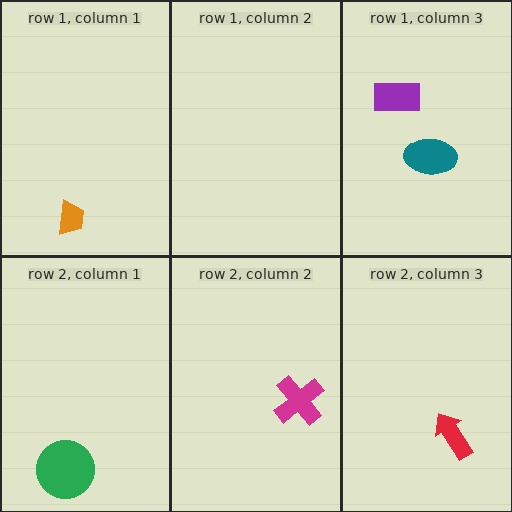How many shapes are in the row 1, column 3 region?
2.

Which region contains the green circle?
The row 2, column 1 region.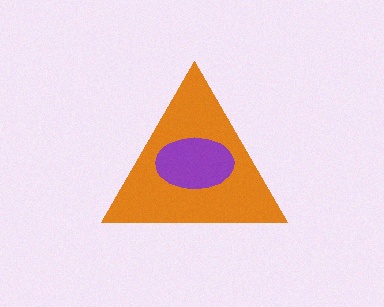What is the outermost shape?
The orange triangle.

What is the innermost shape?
The purple ellipse.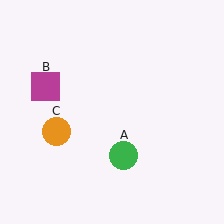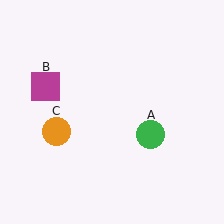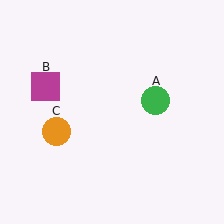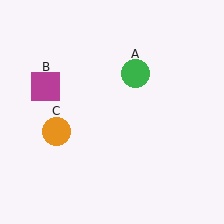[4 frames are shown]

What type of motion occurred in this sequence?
The green circle (object A) rotated counterclockwise around the center of the scene.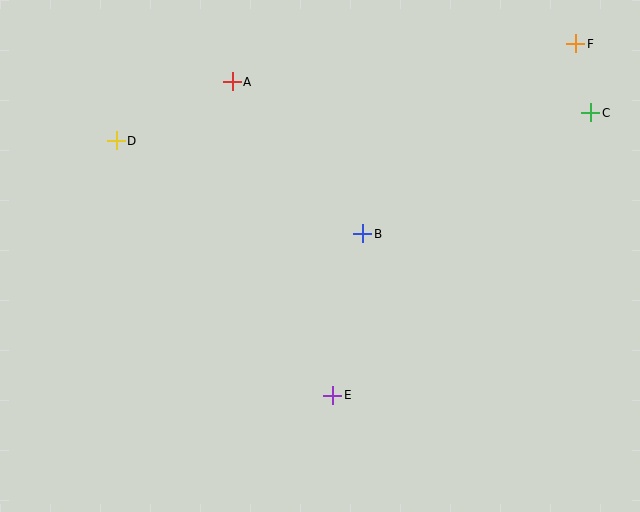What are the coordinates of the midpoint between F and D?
The midpoint between F and D is at (346, 92).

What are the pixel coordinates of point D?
Point D is at (116, 141).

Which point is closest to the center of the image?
Point B at (363, 234) is closest to the center.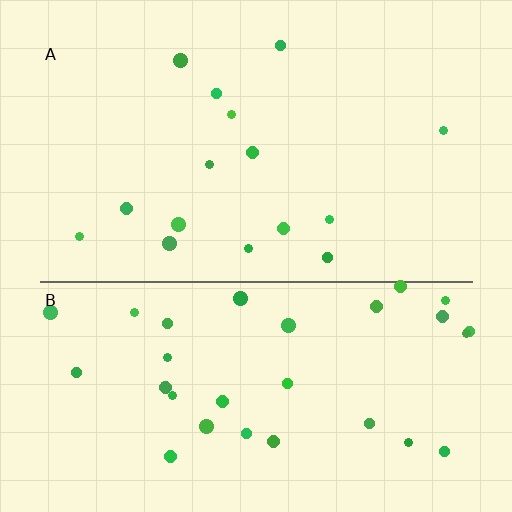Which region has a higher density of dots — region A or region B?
B (the bottom).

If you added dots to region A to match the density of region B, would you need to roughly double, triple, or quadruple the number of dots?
Approximately double.